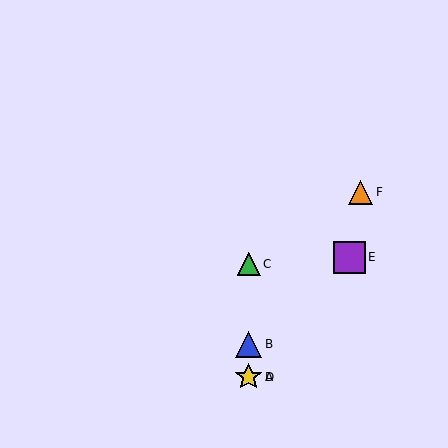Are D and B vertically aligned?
Yes, both are at x≈249.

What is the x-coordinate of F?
Object F is at x≈361.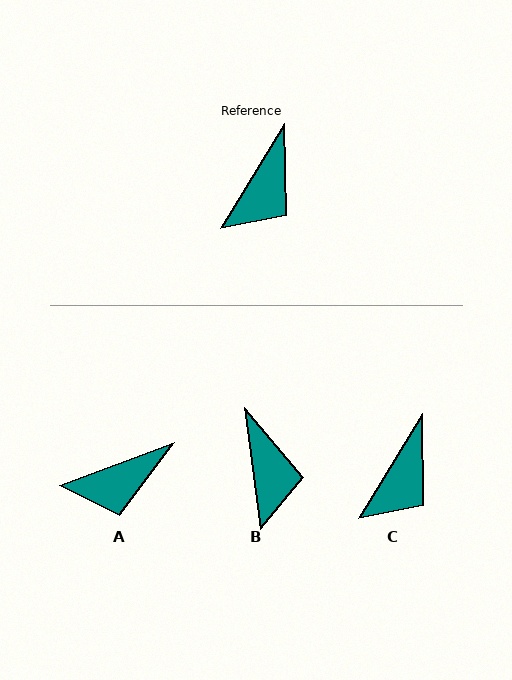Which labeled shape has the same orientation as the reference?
C.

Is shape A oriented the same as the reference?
No, it is off by about 38 degrees.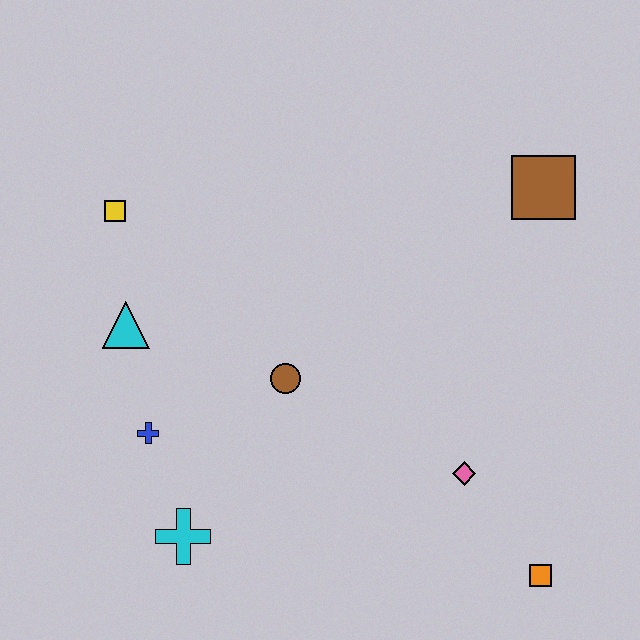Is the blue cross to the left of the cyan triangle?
No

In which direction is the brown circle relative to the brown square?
The brown circle is to the left of the brown square.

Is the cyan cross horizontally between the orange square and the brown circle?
No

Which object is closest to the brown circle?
The blue cross is closest to the brown circle.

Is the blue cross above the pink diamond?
Yes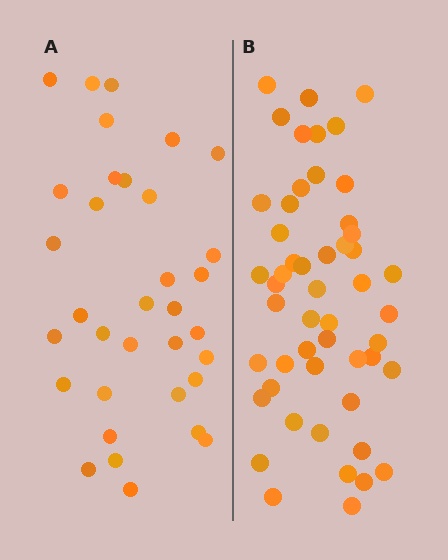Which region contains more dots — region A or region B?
Region B (the right region) has more dots.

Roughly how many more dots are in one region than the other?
Region B has approximately 15 more dots than region A.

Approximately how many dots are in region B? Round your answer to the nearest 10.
About 50 dots. (The exact count is 51, which rounds to 50.)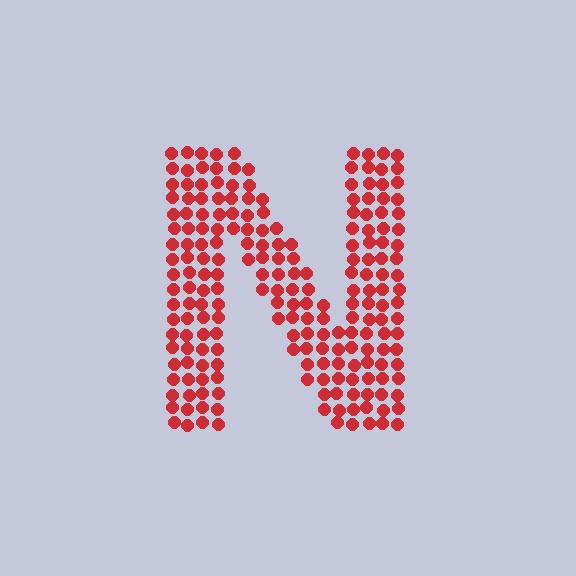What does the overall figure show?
The overall figure shows the letter N.